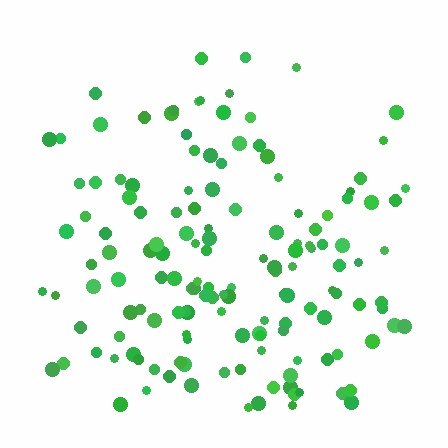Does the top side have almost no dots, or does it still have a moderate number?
Still a moderate number, just noticeably fewer than the bottom.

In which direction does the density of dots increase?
From top to bottom, with the bottom side densest.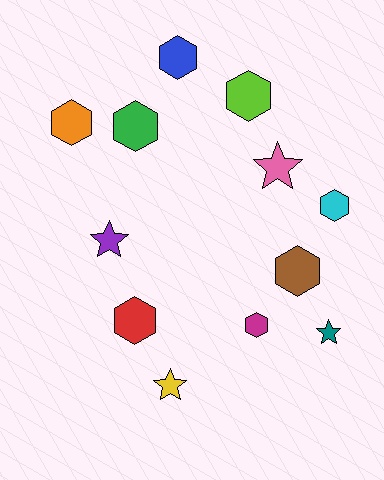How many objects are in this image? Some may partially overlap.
There are 12 objects.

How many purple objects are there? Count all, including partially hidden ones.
There is 1 purple object.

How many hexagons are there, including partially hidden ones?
There are 8 hexagons.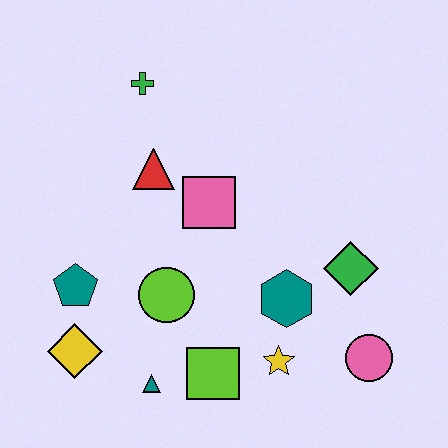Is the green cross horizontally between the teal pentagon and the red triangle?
Yes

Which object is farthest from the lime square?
The green cross is farthest from the lime square.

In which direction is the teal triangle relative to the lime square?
The teal triangle is to the left of the lime square.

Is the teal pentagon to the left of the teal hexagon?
Yes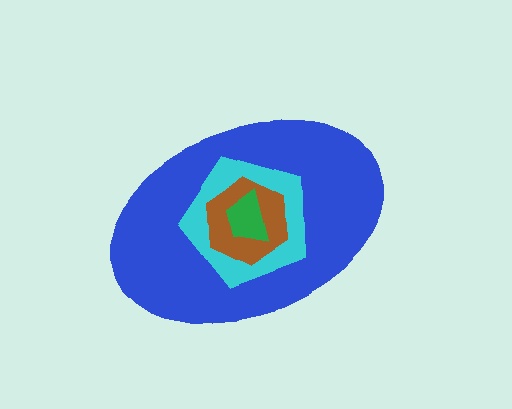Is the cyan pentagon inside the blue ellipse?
Yes.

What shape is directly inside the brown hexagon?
The green trapezoid.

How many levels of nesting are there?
4.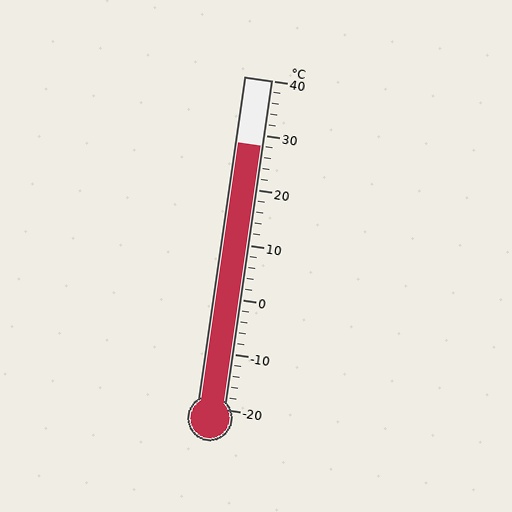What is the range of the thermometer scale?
The thermometer scale ranges from -20°C to 40°C.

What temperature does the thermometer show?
The thermometer shows approximately 28°C.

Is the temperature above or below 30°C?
The temperature is below 30°C.